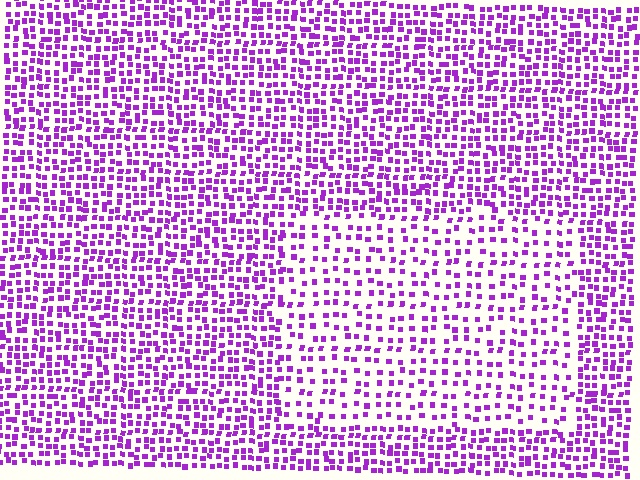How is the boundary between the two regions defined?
The boundary is defined by a change in element density (approximately 1.8x ratio). All elements are the same color, size, and shape.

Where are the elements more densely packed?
The elements are more densely packed outside the rectangle boundary.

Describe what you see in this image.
The image contains small purple elements arranged at two different densities. A rectangle-shaped region is visible where the elements are less densely packed than the surrounding area.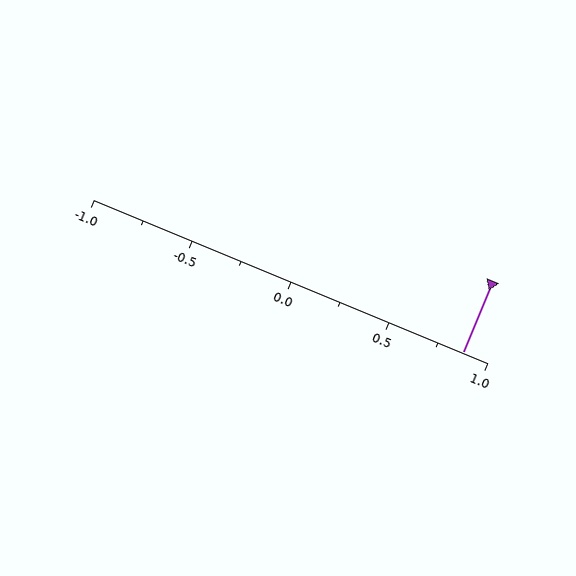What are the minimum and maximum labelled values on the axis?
The axis runs from -1.0 to 1.0.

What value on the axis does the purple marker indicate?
The marker indicates approximately 0.88.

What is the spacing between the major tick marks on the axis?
The major ticks are spaced 0.5 apart.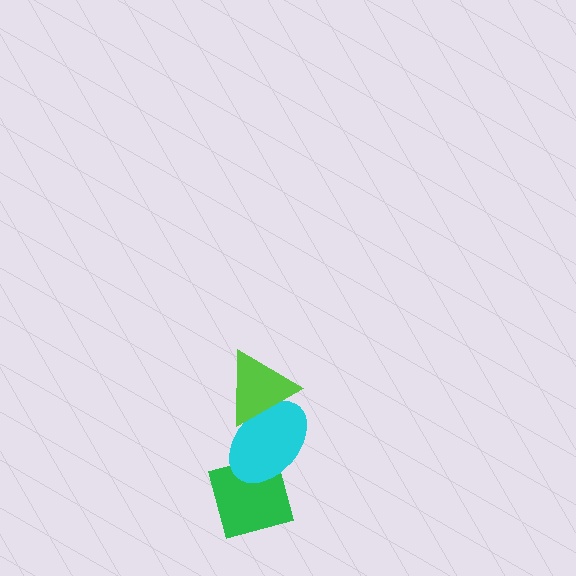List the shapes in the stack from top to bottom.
From top to bottom: the lime triangle, the cyan ellipse, the green diamond.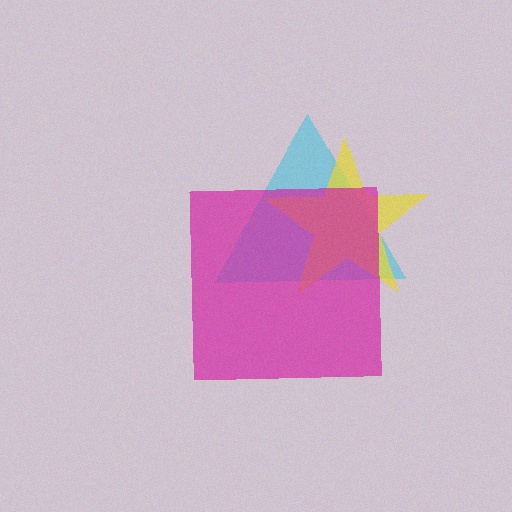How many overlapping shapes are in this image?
There are 3 overlapping shapes in the image.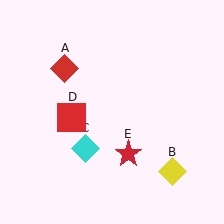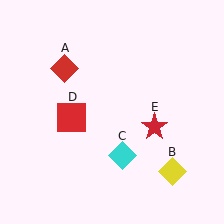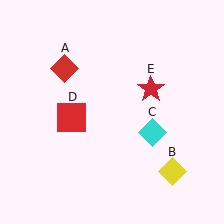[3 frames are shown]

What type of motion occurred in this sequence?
The cyan diamond (object C), red star (object E) rotated counterclockwise around the center of the scene.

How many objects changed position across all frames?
2 objects changed position: cyan diamond (object C), red star (object E).